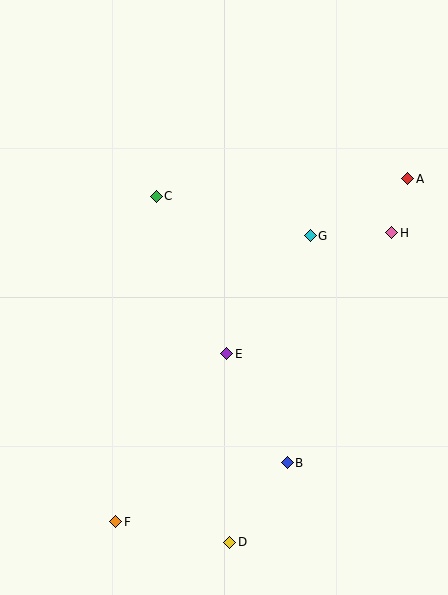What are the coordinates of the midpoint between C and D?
The midpoint between C and D is at (193, 369).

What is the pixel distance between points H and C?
The distance between H and C is 238 pixels.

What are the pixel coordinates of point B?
Point B is at (287, 463).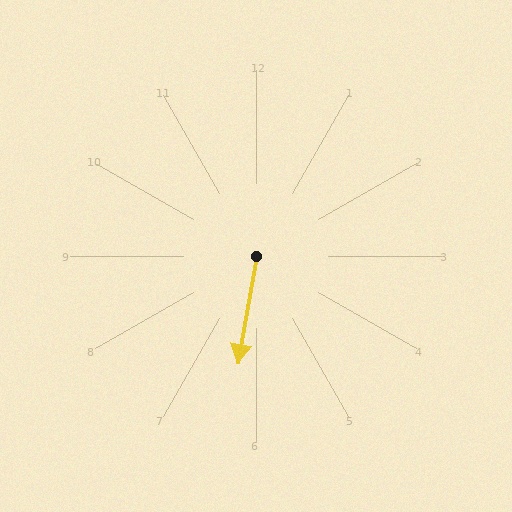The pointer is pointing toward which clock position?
Roughly 6 o'clock.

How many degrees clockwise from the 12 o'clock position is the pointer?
Approximately 190 degrees.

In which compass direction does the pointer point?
South.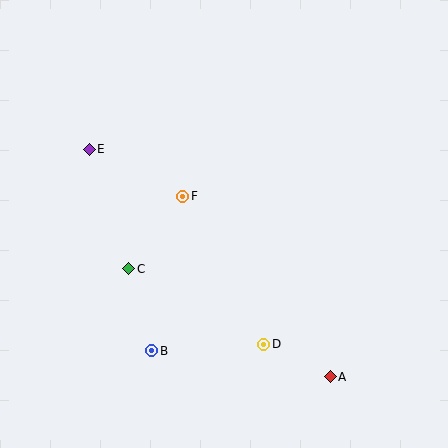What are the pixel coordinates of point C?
Point C is at (129, 269).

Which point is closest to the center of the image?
Point F at (183, 196) is closest to the center.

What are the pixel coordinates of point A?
Point A is at (330, 377).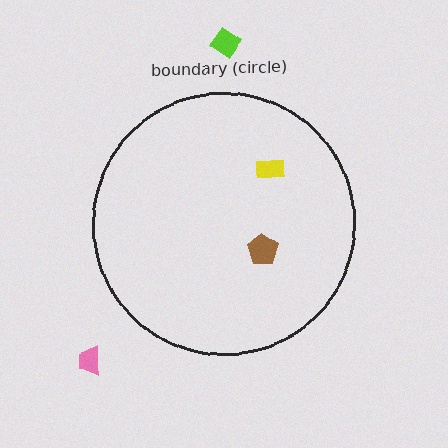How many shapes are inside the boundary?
2 inside, 2 outside.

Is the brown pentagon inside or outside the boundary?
Inside.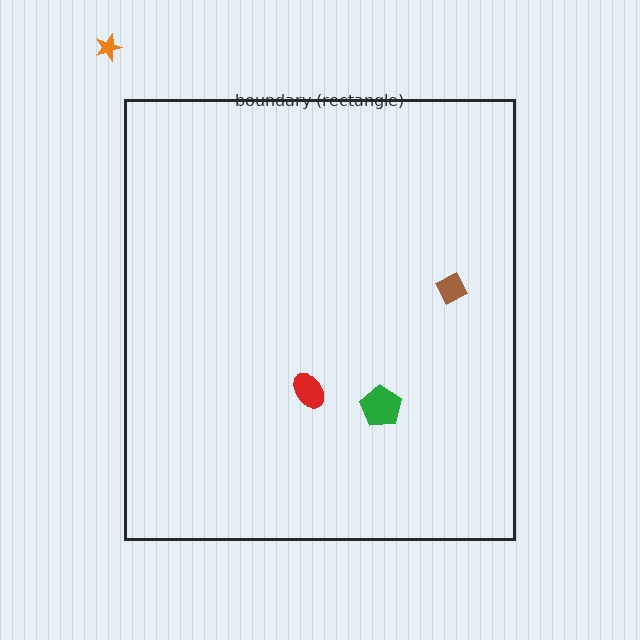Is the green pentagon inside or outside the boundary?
Inside.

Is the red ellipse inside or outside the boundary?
Inside.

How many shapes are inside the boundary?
3 inside, 1 outside.